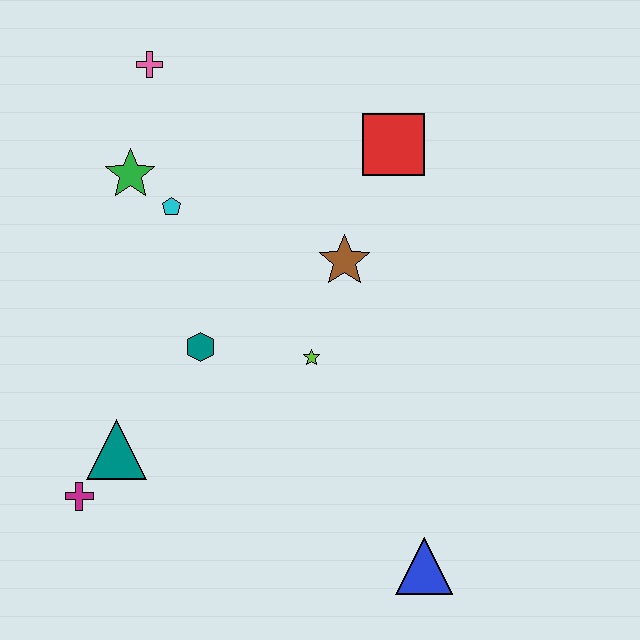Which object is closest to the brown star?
The lime star is closest to the brown star.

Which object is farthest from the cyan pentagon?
The blue triangle is farthest from the cyan pentagon.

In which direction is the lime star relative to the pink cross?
The lime star is below the pink cross.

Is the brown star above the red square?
No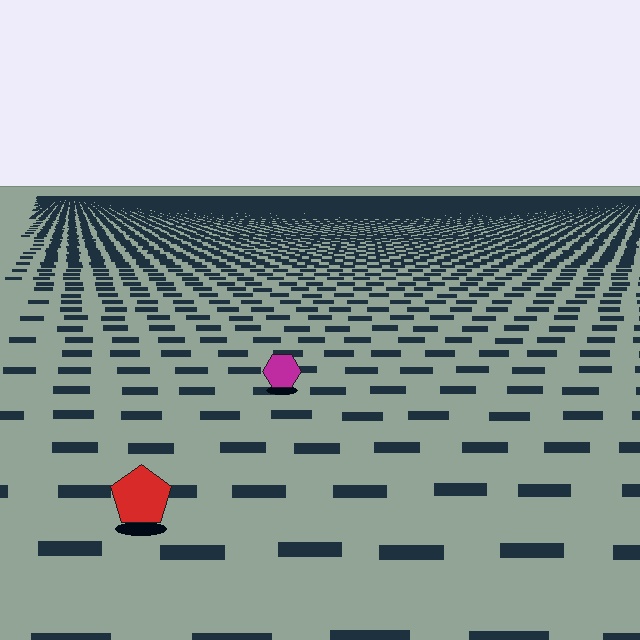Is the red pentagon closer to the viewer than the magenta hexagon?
Yes. The red pentagon is closer — you can tell from the texture gradient: the ground texture is coarser near it.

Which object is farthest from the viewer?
The magenta hexagon is farthest from the viewer. It appears smaller and the ground texture around it is denser.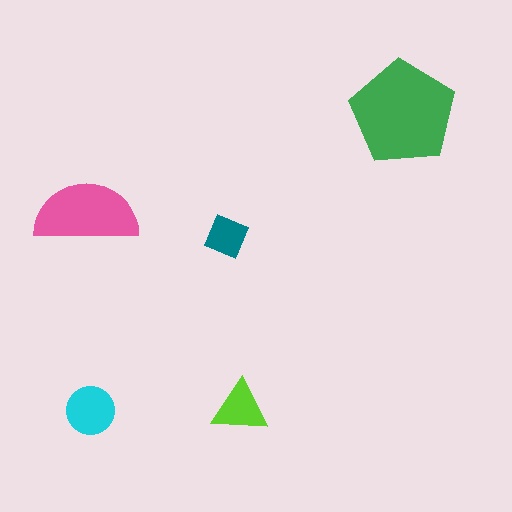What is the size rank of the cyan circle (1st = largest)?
3rd.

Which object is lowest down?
The cyan circle is bottommost.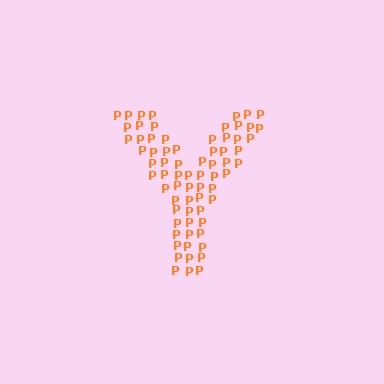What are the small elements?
The small elements are letter P's.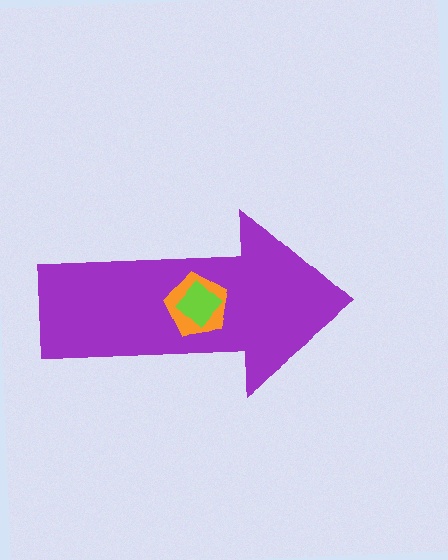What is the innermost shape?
The lime diamond.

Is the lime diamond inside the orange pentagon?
Yes.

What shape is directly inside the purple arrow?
The orange pentagon.